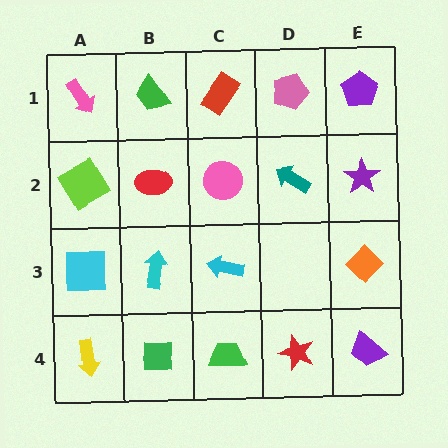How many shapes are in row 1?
5 shapes.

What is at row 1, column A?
A pink arrow.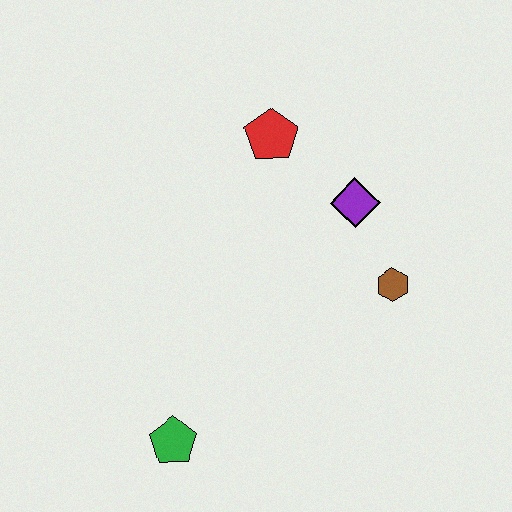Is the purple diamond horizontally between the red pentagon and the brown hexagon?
Yes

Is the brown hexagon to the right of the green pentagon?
Yes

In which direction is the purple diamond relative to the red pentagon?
The purple diamond is to the right of the red pentagon.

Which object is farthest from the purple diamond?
The green pentagon is farthest from the purple diamond.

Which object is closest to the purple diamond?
The brown hexagon is closest to the purple diamond.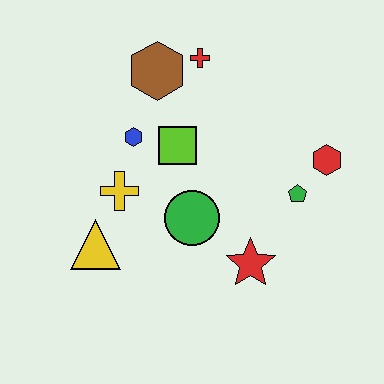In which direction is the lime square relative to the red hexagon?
The lime square is to the left of the red hexagon.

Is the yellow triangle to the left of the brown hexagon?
Yes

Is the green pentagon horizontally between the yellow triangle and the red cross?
No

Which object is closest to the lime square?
The blue hexagon is closest to the lime square.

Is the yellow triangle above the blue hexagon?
No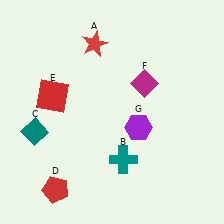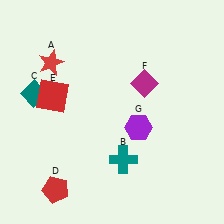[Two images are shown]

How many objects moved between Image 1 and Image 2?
2 objects moved between the two images.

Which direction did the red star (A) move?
The red star (A) moved left.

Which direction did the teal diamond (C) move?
The teal diamond (C) moved up.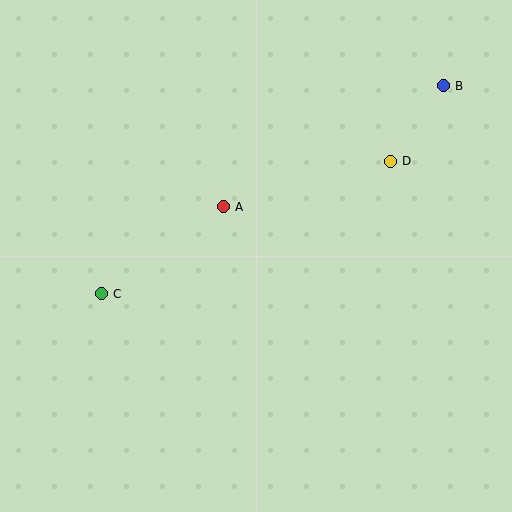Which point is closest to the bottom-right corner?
Point D is closest to the bottom-right corner.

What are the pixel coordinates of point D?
Point D is at (390, 161).